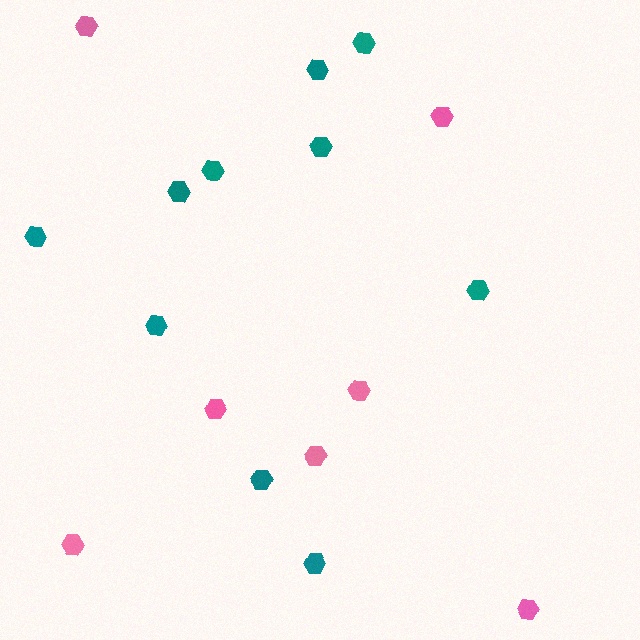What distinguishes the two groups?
There are 2 groups: one group of pink hexagons (7) and one group of teal hexagons (10).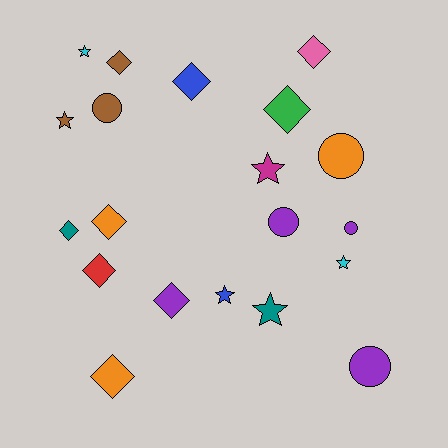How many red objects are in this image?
There is 1 red object.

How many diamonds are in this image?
There are 9 diamonds.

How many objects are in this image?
There are 20 objects.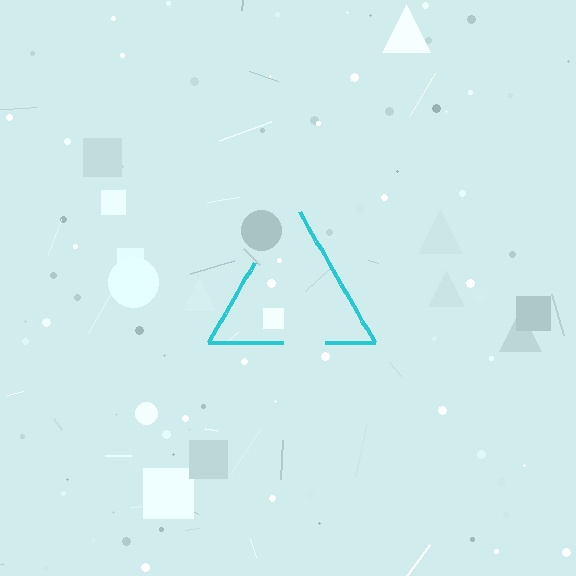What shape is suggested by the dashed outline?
The dashed outline suggests a triangle.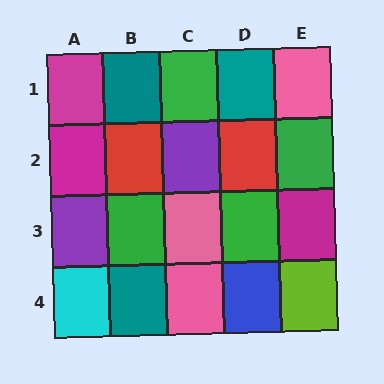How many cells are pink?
3 cells are pink.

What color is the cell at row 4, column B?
Teal.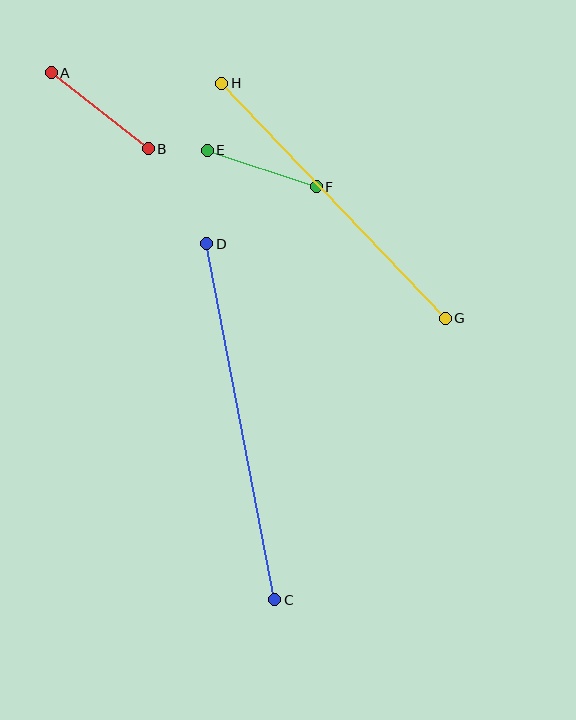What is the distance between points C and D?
The distance is approximately 362 pixels.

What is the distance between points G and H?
The distance is approximately 324 pixels.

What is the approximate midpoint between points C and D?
The midpoint is at approximately (241, 422) pixels.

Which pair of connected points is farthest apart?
Points C and D are farthest apart.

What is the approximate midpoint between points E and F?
The midpoint is at approximately (262, 169) pixels.